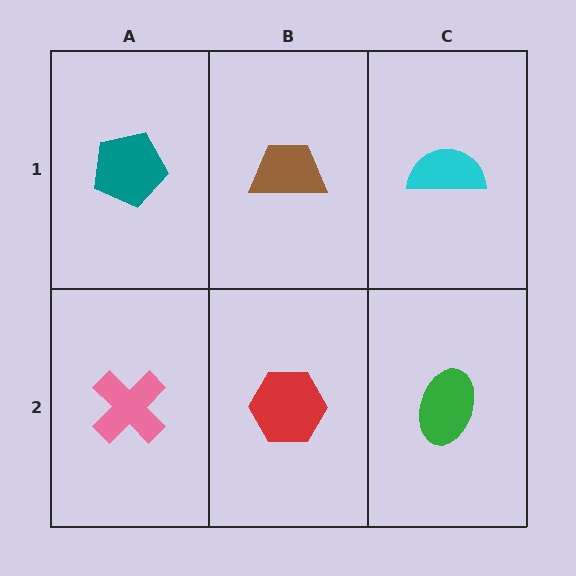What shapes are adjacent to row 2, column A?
A teal pentagon (row 1, column A), a red hexagon (row 2, column B).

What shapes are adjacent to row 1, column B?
A red hexagon (row 2, column B), a teal pentagon (row 1, column A), a cyan semicircle (row 1, column C).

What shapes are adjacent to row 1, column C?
A green ellipse (row 2, column C), a brown trapezoid (row 1, column B).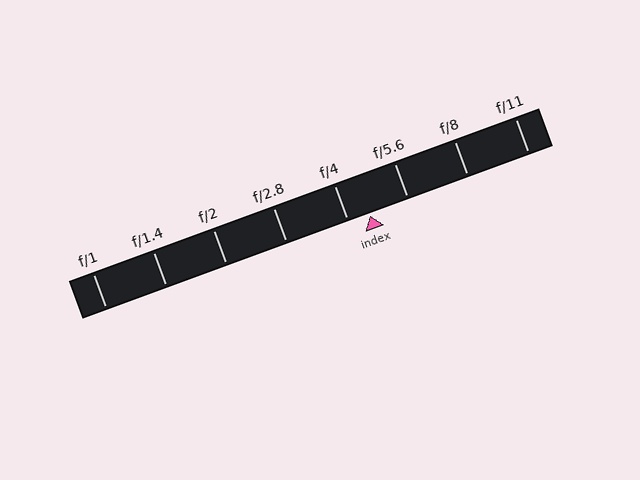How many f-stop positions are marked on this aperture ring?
There are 8 f-stop positions marked.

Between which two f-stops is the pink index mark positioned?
The index mark is between f/4 and f/5.6.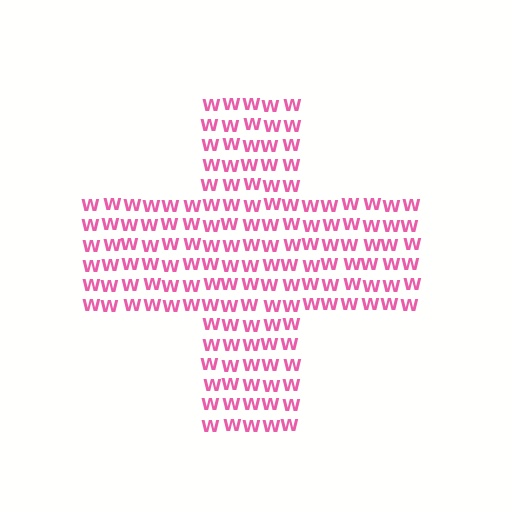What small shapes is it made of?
It is made of small letter W's.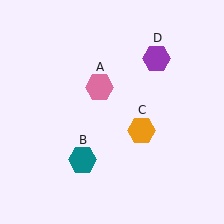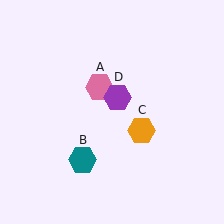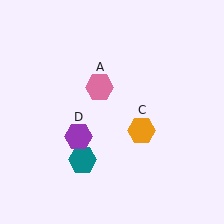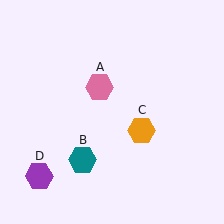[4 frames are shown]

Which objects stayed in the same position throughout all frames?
Pink hexagon (object A) and teal hexagon (object B) and orange hexagon (object C) remained stationary.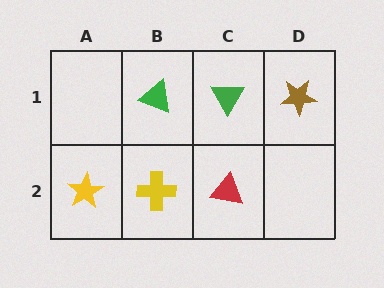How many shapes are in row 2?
3 shapes.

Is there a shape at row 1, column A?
No, that cell is empty.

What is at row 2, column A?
A yellow star.